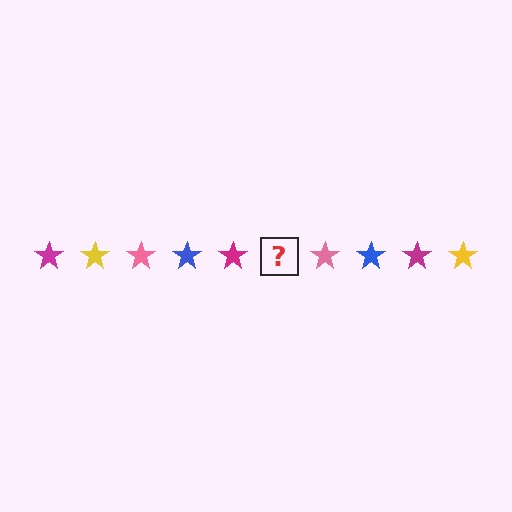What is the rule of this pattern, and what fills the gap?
The rule is that the pattern cycles through magenta, yellow, pink, blue stars. The gap should be filled with a yellow star.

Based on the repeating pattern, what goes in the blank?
The blank should be a yellow star.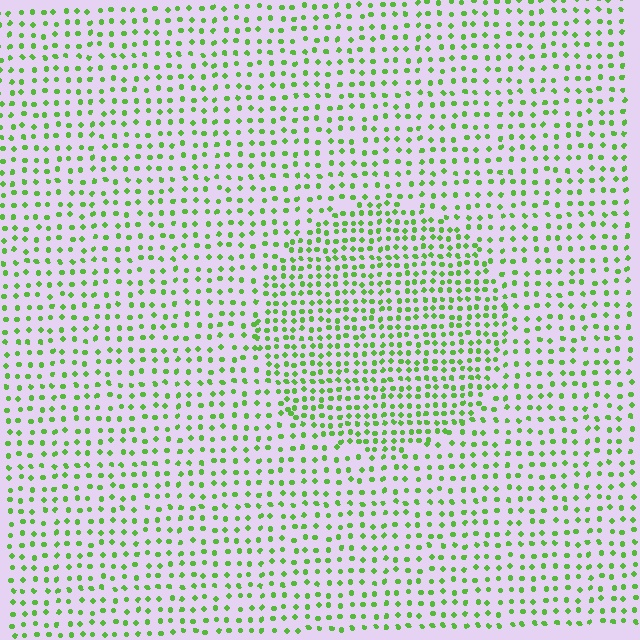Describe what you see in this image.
The image contains small lime elements arranged at two different densities. A circle-shaped region is visible where the elements are more densely packed than the surrounding area.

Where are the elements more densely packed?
The elements are more densely packed inside the circle boundary.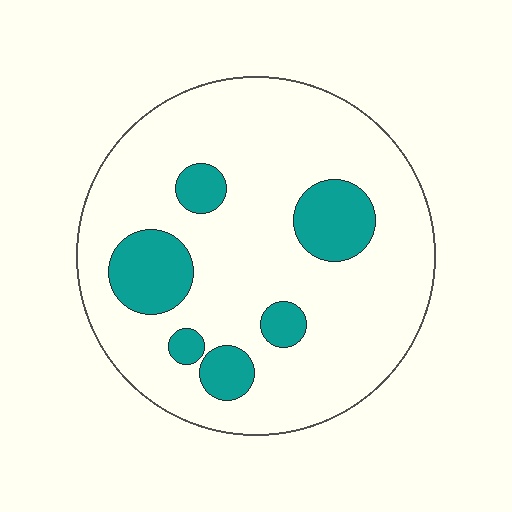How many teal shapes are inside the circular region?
6.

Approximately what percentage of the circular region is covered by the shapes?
Approximately 20%.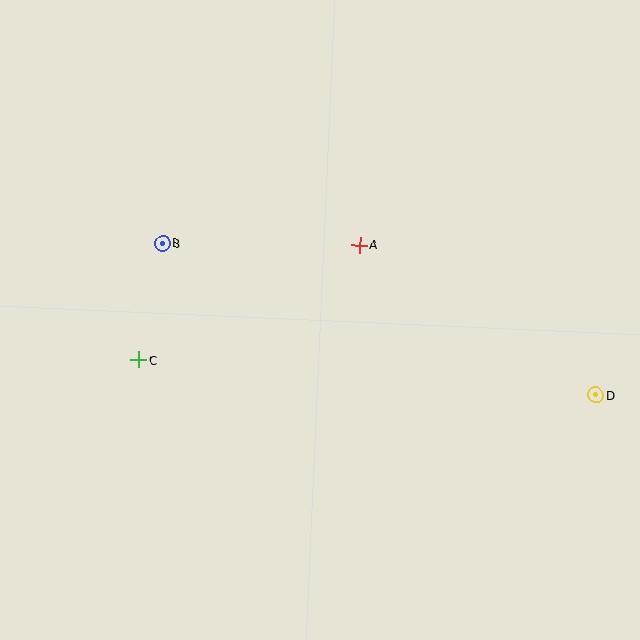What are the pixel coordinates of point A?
Point A is at (360, 245).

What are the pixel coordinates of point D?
Point D is at (595, 395).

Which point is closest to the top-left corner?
Point B is closest to the top-left corner.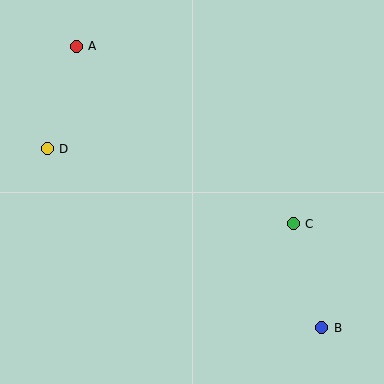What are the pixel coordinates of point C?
Point C is at (293, 224).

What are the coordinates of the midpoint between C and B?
The midpoint between C and B is at (307, 276).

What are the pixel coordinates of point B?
Point B is at (322, 328).